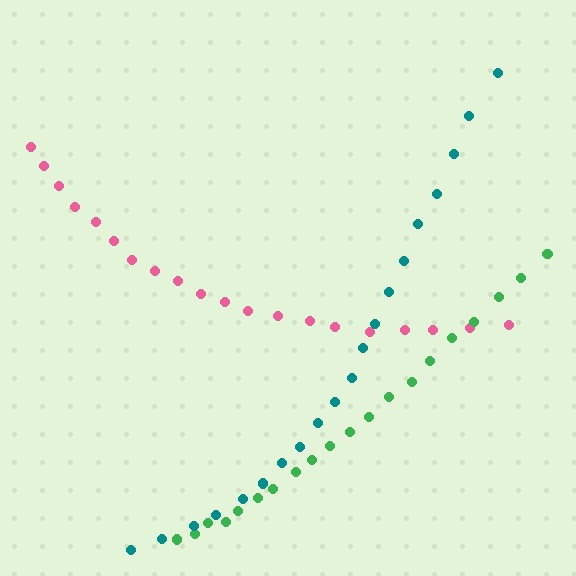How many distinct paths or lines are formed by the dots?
There are 3 distinct paths.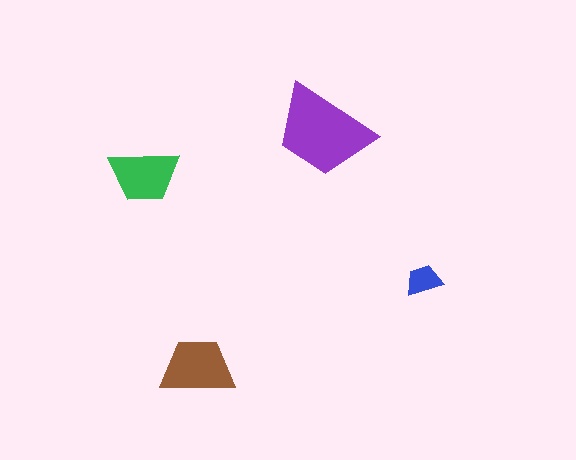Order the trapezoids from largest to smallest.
the purple one, the brown one, the green one, the blue one.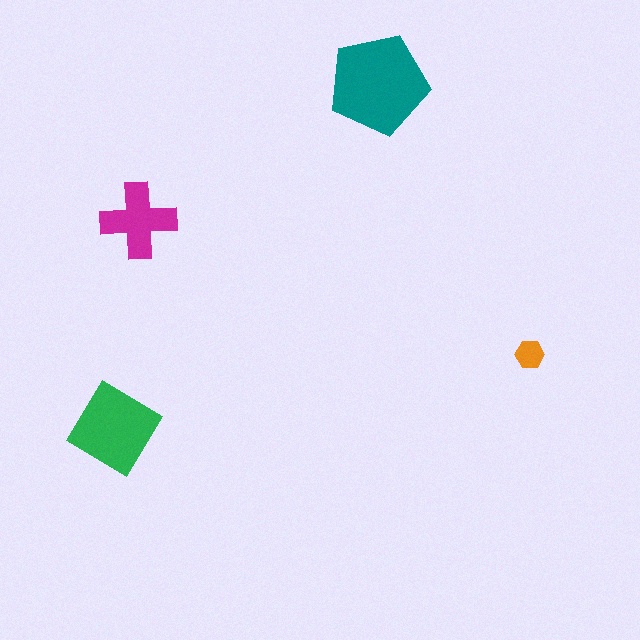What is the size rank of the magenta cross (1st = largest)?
3rd.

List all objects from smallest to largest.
The orange hexagon, the magenta cross, the green diamond, the teal pentagon.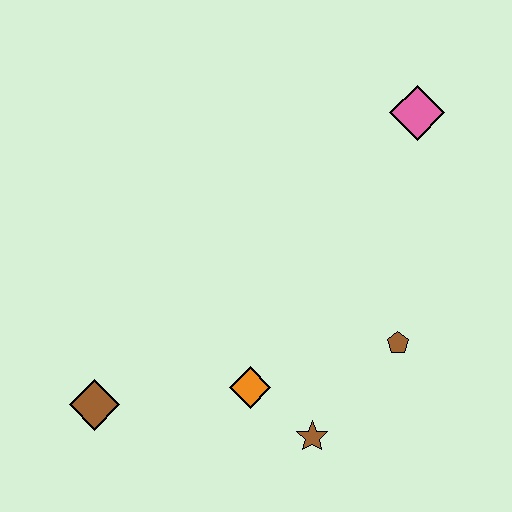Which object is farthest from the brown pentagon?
The brown diamond is farthest from the brown pentagon.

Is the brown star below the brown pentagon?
Yes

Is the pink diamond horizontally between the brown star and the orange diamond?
No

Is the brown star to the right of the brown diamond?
Yes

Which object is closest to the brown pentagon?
The brown star is closest to the brown pentagon.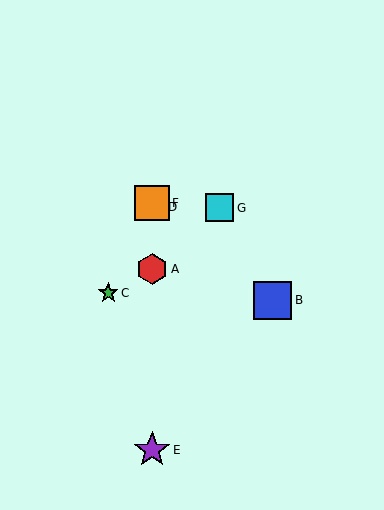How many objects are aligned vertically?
4 objects (A, D, E, F) are aligned vertically.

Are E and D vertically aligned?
Yes, both are at x≈152.